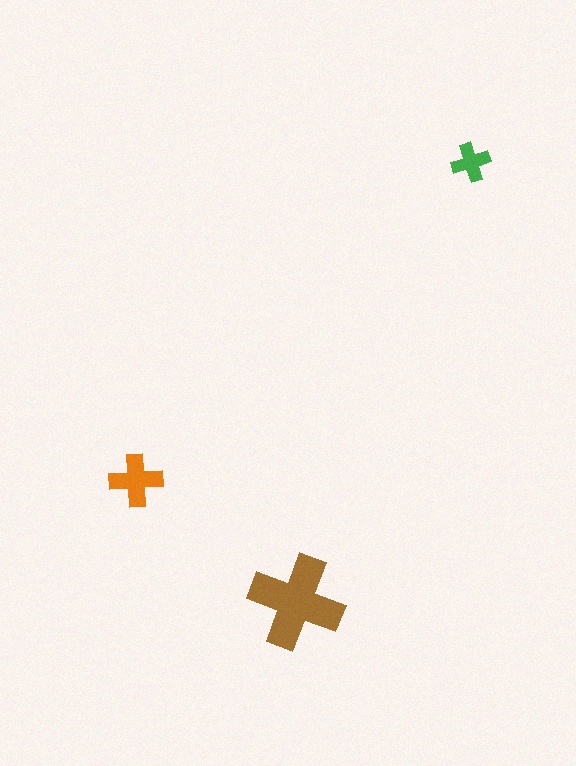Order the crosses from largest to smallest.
the brown one, the orange one, the green one.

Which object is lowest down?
The brown cross is bottommost.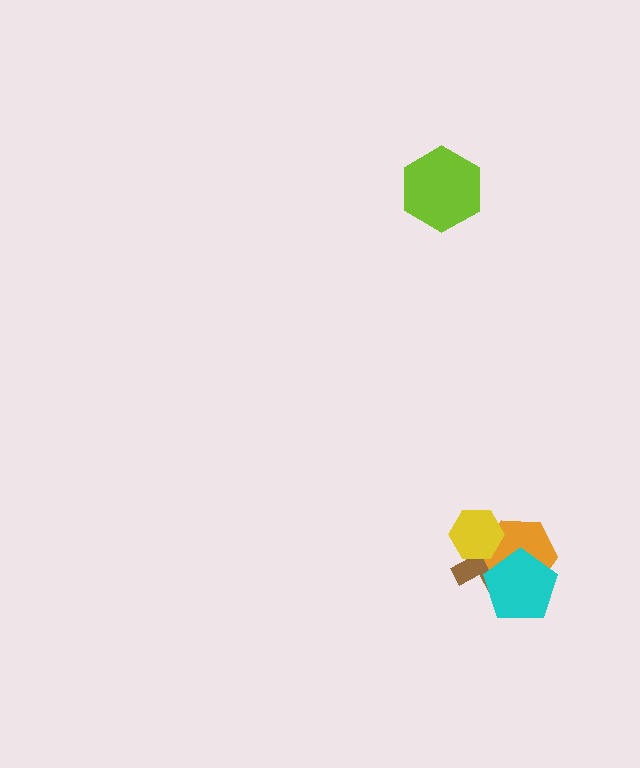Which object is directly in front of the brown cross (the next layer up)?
The orange hexagon is directly in front of the brown cross.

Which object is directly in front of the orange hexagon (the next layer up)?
The cyan pentagon is directly in front of the orange hexagon.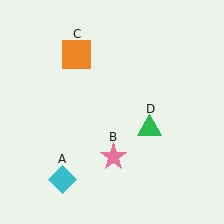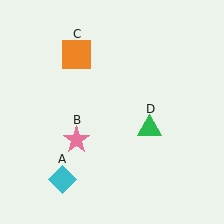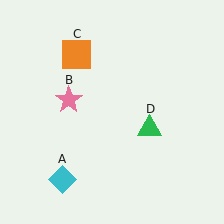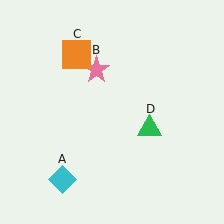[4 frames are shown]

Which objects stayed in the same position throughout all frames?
Cyan diamond (object A) and orange square (object C) and green triangle (object D) remained stationary.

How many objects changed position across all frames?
1 object changed position: pink star (object B).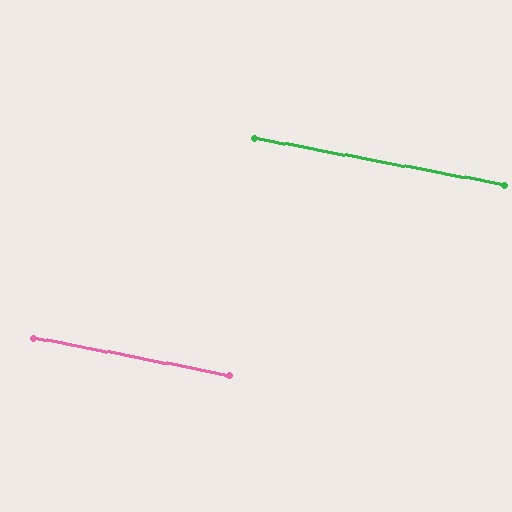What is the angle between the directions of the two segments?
Approximately 1 degree.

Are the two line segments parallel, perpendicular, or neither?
Parallel — their directions differ by only 0.6°.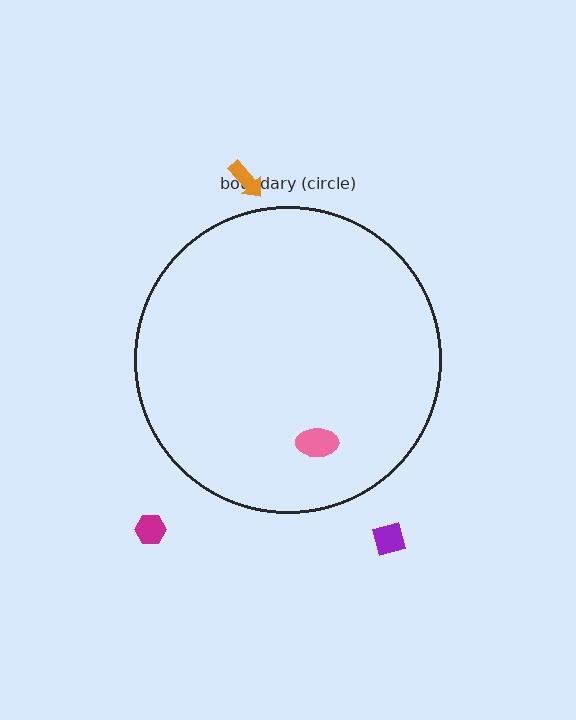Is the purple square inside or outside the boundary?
Outside.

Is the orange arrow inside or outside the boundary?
Outside.